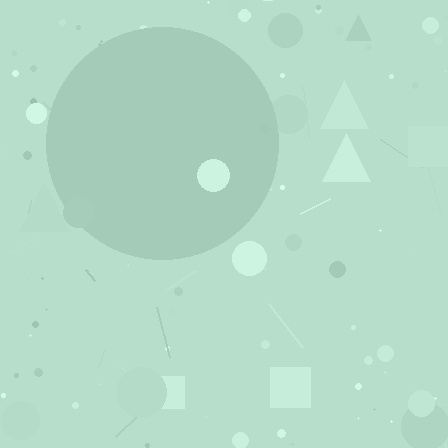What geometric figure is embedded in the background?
A circle is embedded in the background.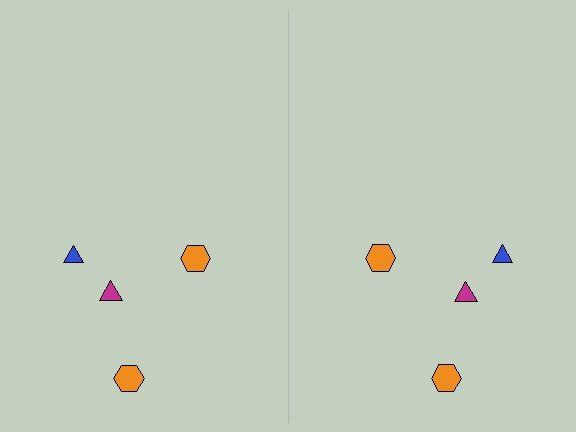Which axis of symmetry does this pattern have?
The pattern has a vertical axis of symmetry running through the center of the image.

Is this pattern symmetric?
Yes, this pattern has bilateral (reflection) symmetry.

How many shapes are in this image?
There are 8 shapes in this image.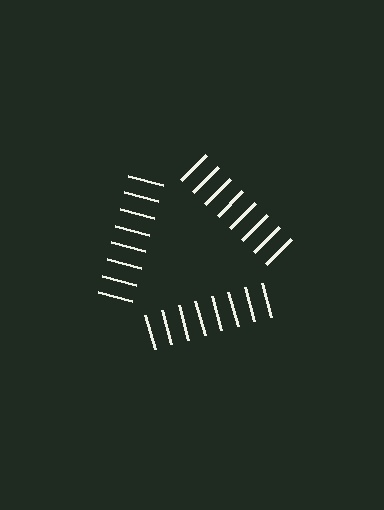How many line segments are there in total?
24 — 8 along each of the 3 edges.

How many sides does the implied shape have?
3 sides — the line-ends trace a triangle.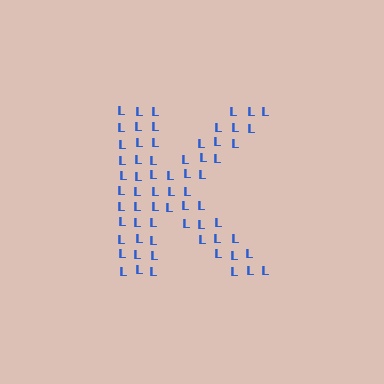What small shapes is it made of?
It is made of small letter L's.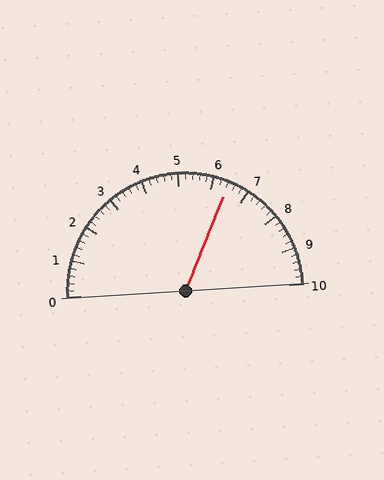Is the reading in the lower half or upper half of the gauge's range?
The reading is in the upper half of the range (0 to 10).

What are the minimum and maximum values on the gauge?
The gauge ranges from 0 to 10.